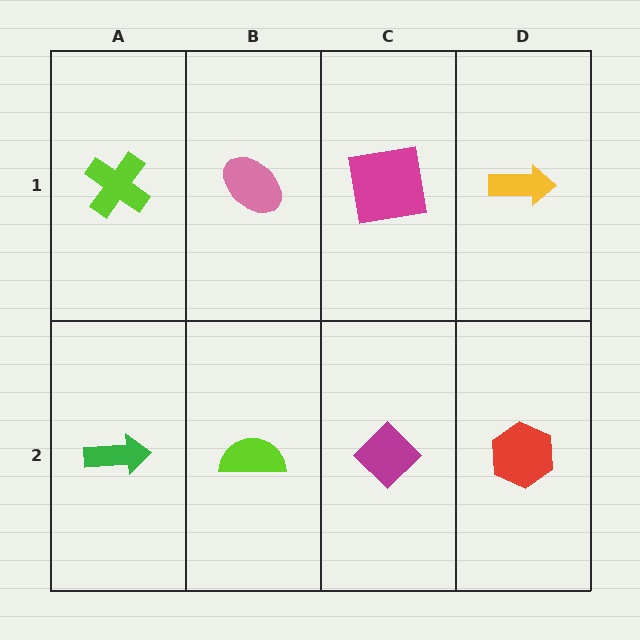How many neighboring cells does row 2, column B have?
3.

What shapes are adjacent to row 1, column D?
A red hexagon (row 2, column D), a magenta square (row 1, column C).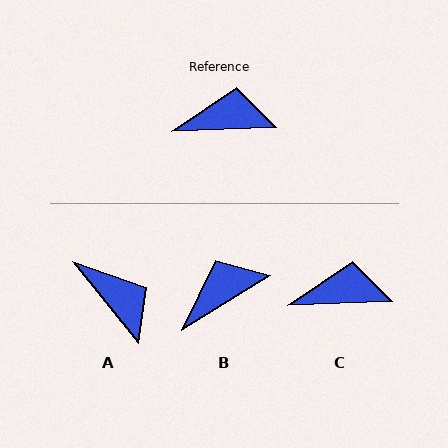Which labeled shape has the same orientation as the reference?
C.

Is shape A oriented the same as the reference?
No, it is off by about 53 degrees.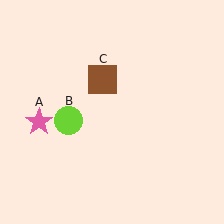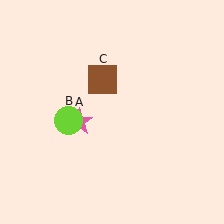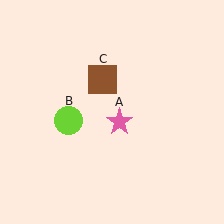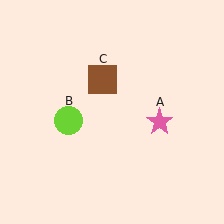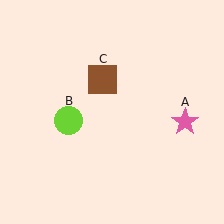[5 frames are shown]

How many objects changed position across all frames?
1 object changed position: pink star (object A).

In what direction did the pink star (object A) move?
The pink star (object A) moved right.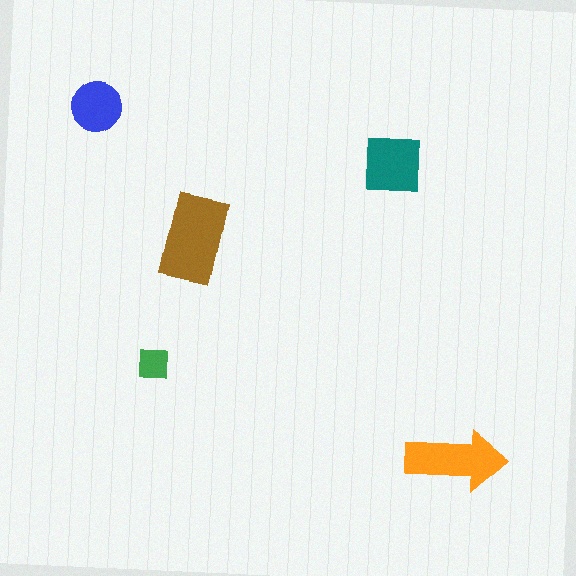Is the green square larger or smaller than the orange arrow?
Smaller.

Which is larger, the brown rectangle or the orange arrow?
The brown rectangle.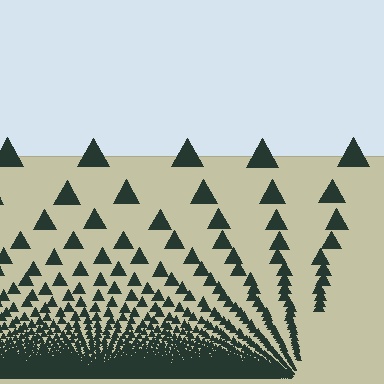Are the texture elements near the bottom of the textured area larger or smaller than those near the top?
Smaller. The gradient is inverted — elements near the bottom are smaller and denser.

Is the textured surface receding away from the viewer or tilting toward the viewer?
The surface appears to tilt toward the viewer. Texture elements get larger and sparser toward the top.